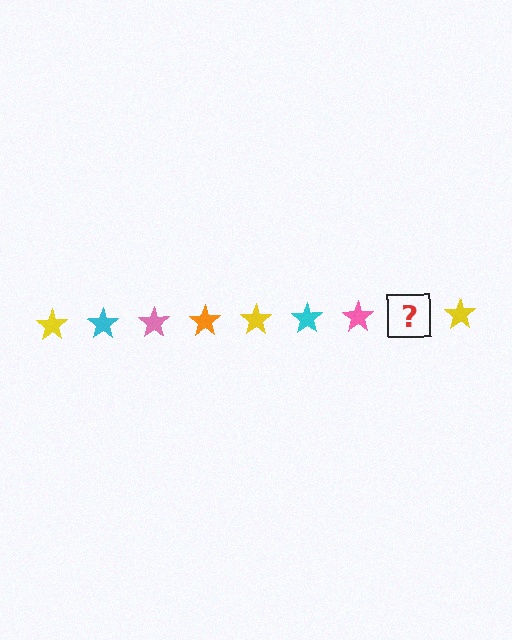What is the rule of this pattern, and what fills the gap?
The rule is that the pattern cycles through yellow, cyan, pink, orange stars. The gap should be filled with an orange star.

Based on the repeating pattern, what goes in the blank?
The blank should be an orange star.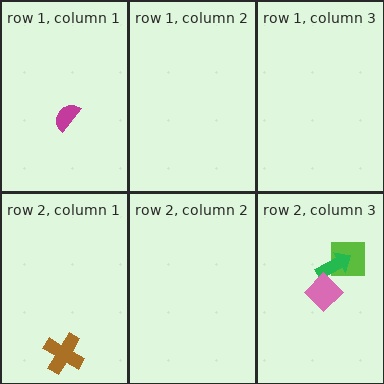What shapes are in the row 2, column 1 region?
The brown cross.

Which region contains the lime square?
The row 2, column 3 region.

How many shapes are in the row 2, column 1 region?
1.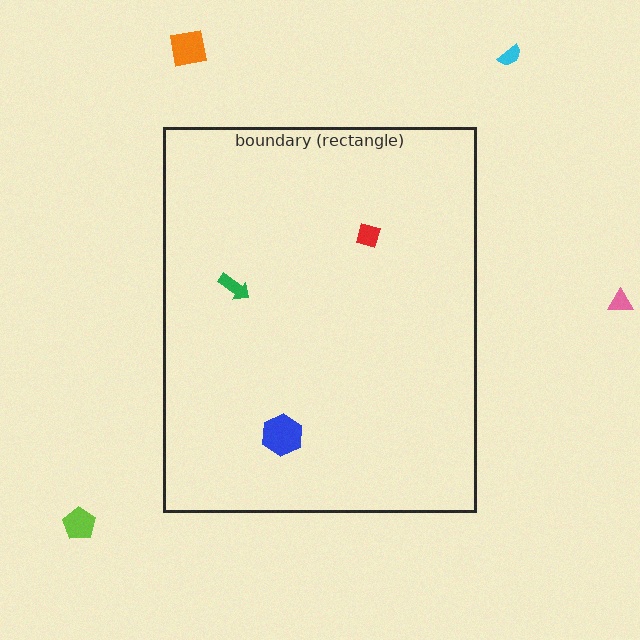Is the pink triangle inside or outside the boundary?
Outside.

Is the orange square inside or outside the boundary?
Outside.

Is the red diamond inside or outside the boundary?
Inside.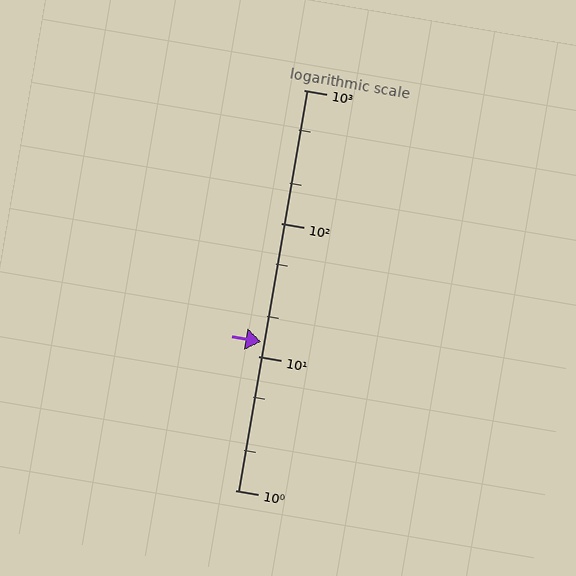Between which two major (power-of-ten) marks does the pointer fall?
The pointer is between 10 and 100.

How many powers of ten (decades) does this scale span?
The scale spans 3 decades, from 1 to 1000.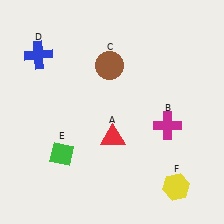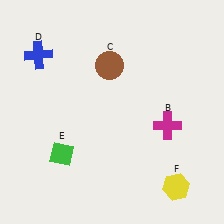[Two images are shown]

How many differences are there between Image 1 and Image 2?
There is 1 difference between the two images.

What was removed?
The red triangle (A) was removed in Image 2.